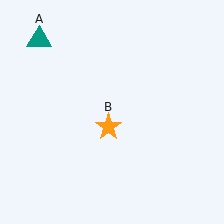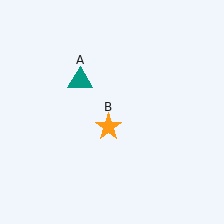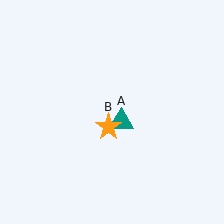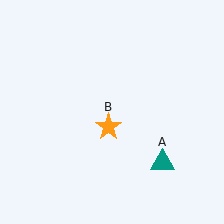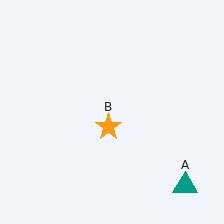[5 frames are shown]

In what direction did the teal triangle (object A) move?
The teal triangle (object A) moved down and to the right.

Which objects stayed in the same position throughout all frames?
Orange star (object B) remained stationary.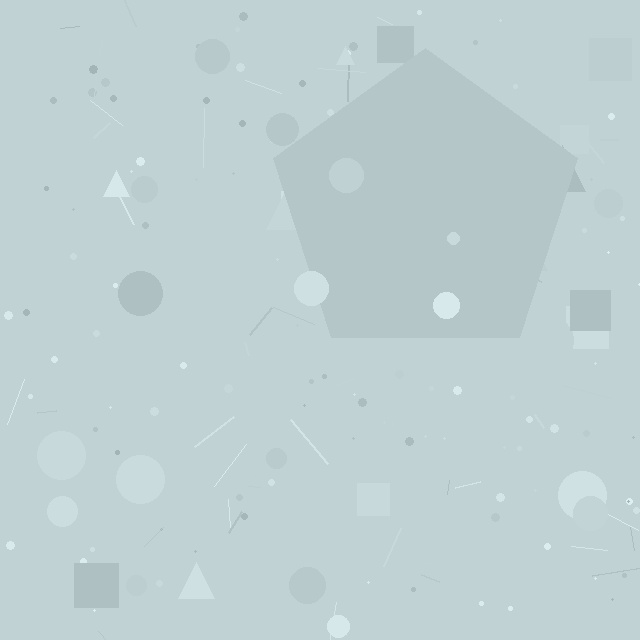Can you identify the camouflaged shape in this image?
The camouflaged shape is a pentagon.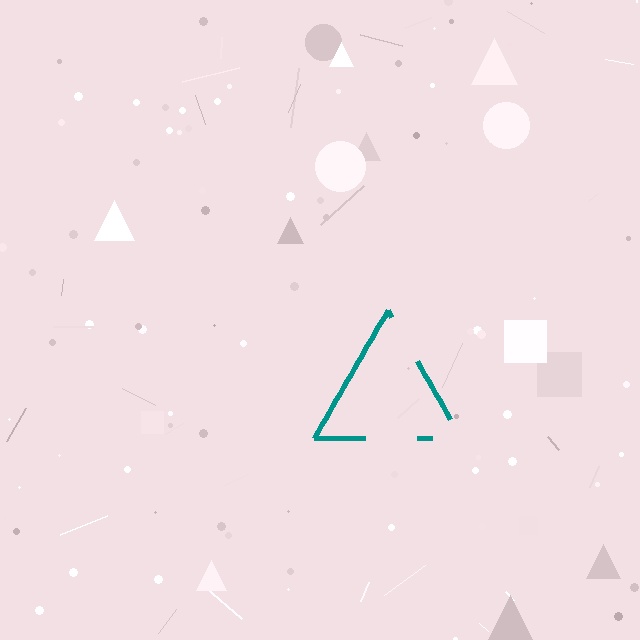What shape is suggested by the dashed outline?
The dashed outline suggests a triangle.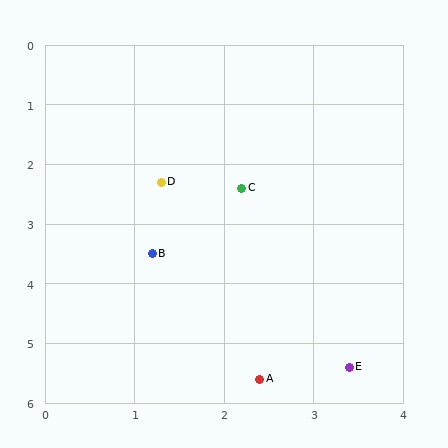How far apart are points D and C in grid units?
Points D and C are about 0.9 grid units apart.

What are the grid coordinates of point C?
Point C is at approximately (2.2, 2.4).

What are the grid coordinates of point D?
Point D is at approximately (1.3, 2.3).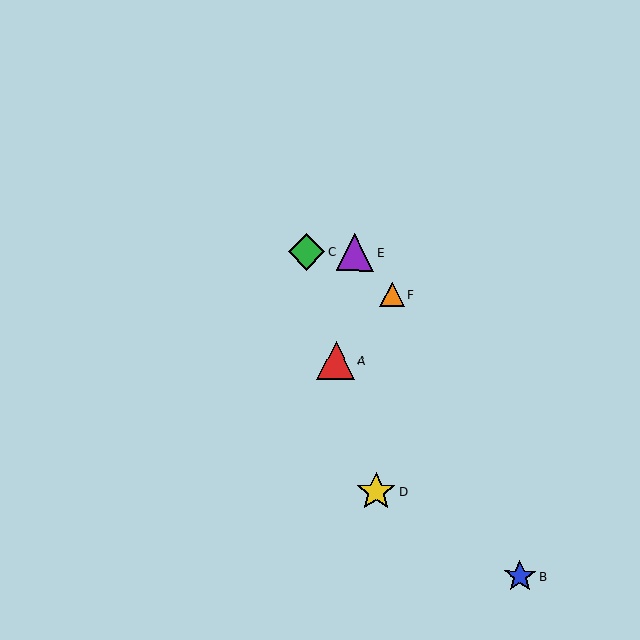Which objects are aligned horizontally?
Objects C, E are aligned horizontally.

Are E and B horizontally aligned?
No, E is at y≈252 and B is at y≈576.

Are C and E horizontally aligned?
Yes, both are at y≈252.